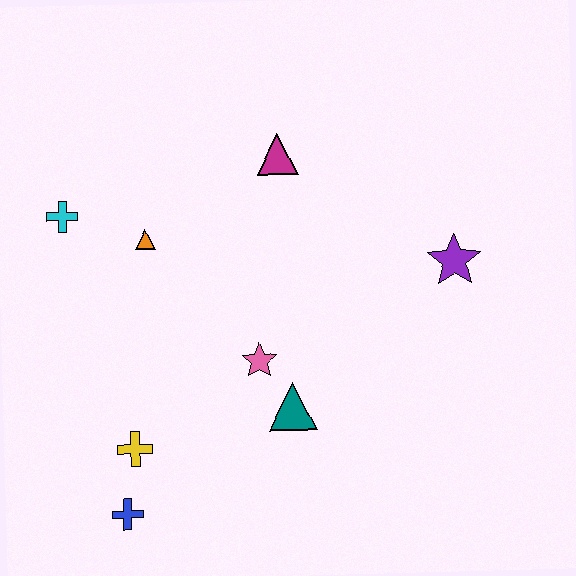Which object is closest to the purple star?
The magenta triangle is closest to the purple star.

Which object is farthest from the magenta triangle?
The blue cross is farthest from the magenta triangle.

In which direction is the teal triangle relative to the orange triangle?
The teal triangle is below the orange triangle.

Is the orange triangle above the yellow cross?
Yes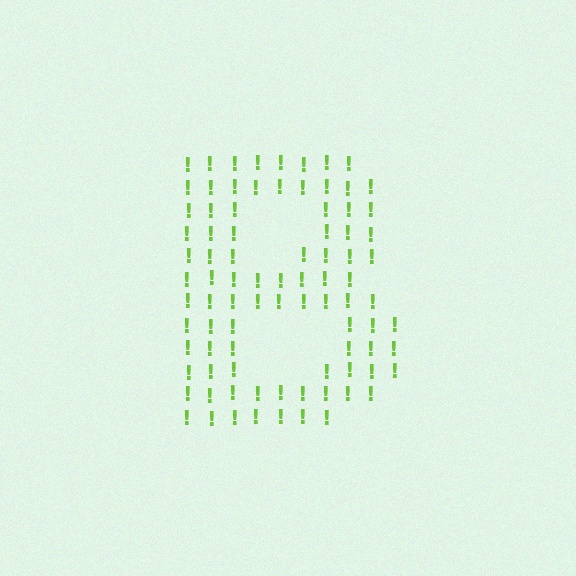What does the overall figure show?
The overall figure shows the letter B.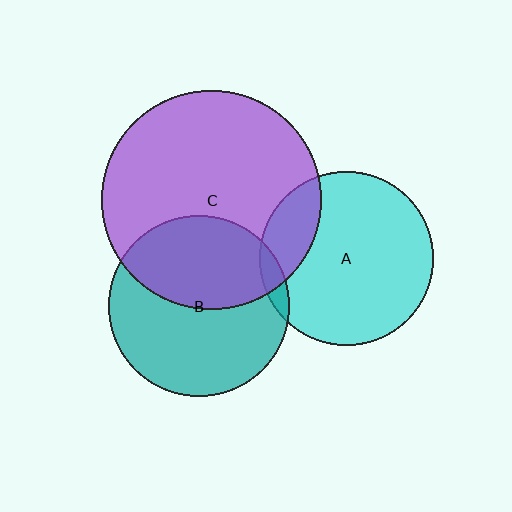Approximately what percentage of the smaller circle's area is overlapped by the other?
Approximately 5%.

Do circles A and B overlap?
Yes.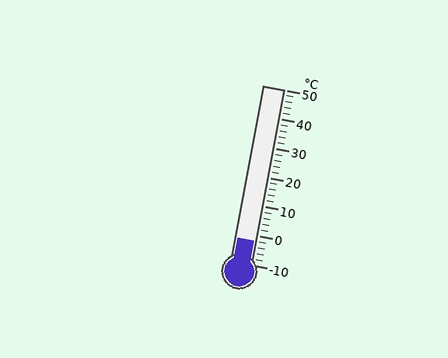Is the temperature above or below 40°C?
The temperature is below 40°C.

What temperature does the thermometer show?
The thermometer shows approximately -2°C.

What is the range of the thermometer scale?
The thermometer scale ranges from -10°C to 50°C.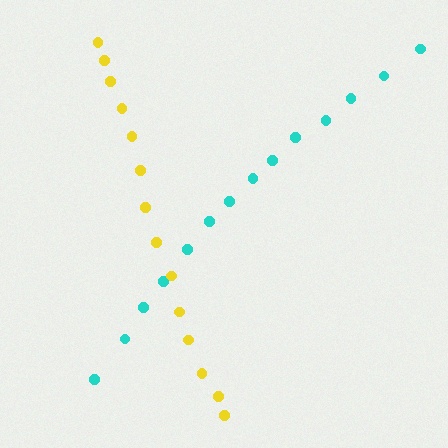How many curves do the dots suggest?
There are 2 distinct paths.